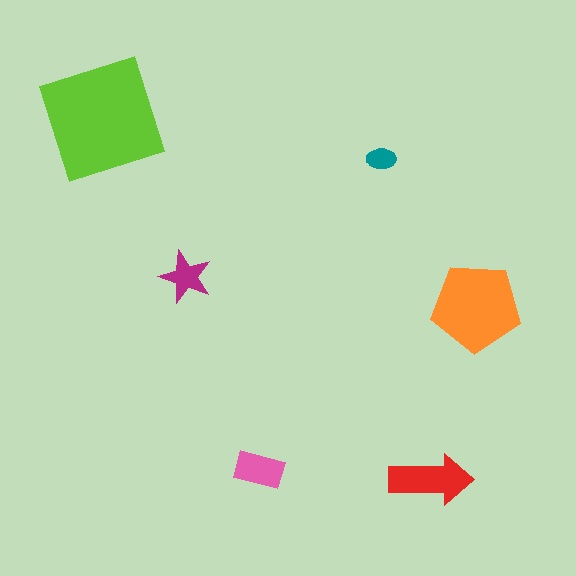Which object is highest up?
The lime square is topmost.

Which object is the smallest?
The teal ellipse.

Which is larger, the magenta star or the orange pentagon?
The orange pentagon.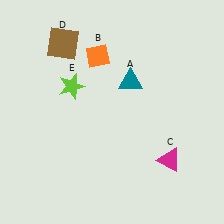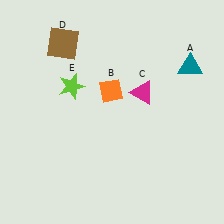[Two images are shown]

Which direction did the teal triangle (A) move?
The teal triangle (A) moved right.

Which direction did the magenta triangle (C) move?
The magenta triangle (C) moved up.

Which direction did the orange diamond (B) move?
The orange diamond (B) moved down.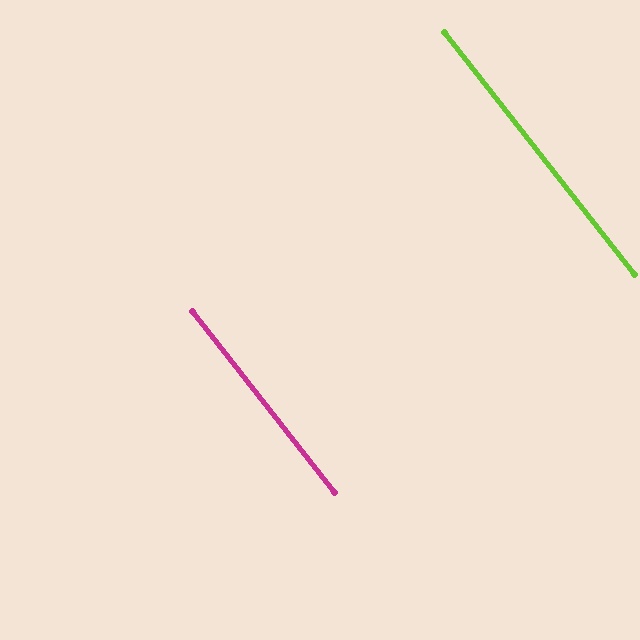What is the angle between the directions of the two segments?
Approximately 0 degrees.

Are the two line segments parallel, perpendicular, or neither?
Parallel — their directions differ by only 0.2°.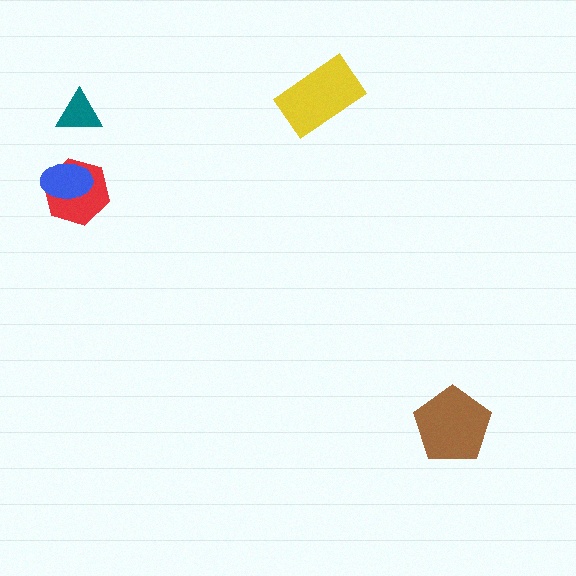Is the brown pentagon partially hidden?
No, no other shape covers it.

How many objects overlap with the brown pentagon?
0 objects overlap with the brown pentagon.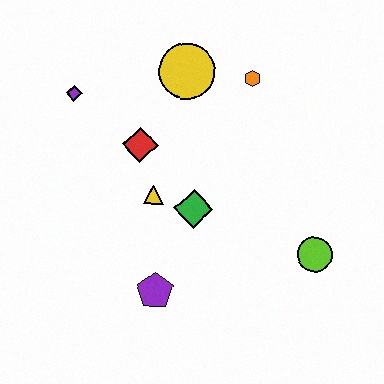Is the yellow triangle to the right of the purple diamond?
Yes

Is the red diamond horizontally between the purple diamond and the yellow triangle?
Yes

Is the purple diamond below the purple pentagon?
No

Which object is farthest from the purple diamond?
The lime circle is farthest from the purple diamond.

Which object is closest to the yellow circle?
The orange hexagon is closest to the yellow circle.